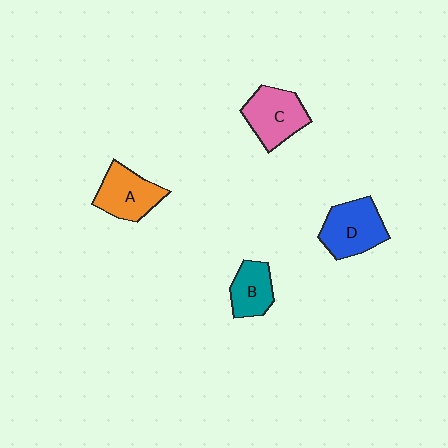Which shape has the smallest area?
Shape B (teal).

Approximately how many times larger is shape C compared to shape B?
Approximately 1.4 times.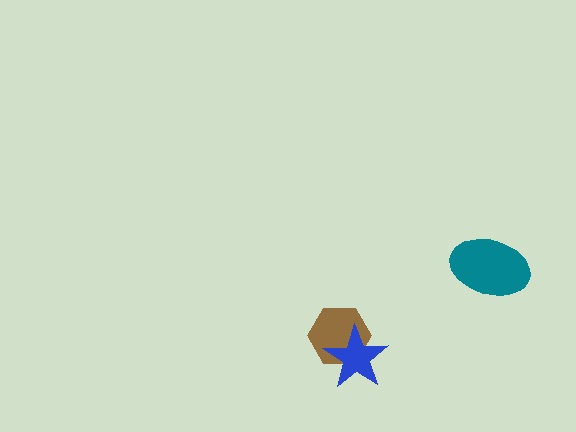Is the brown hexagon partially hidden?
Yes, it is partially covered by another shape.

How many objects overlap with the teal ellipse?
0 objects overlap with the teal ellipse.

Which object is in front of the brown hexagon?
The blue star is in front of the brown hexagon.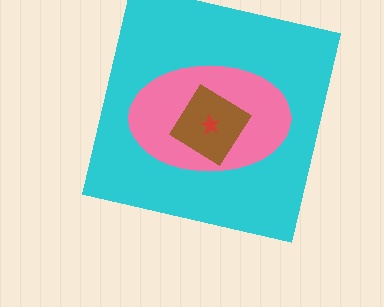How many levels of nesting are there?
4.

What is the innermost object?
The red star.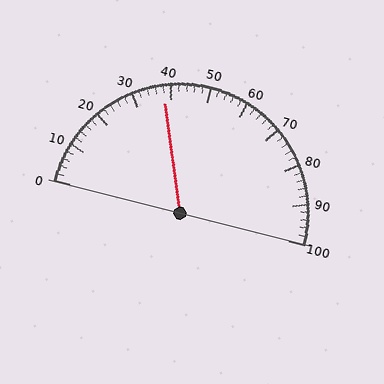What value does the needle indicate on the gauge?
The needle indicates approximately 38.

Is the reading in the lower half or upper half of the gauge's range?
The reading is in the lower half of the range (0 to 100).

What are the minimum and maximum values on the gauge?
The gauge ranges from 0 to 100.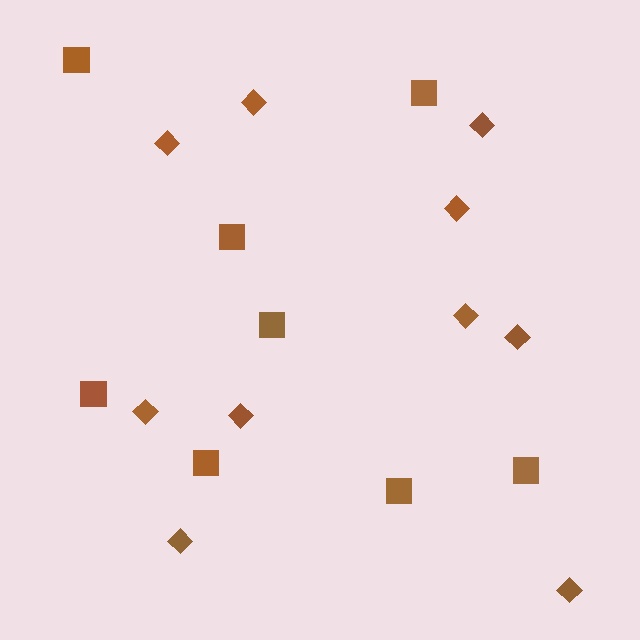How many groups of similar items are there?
There are 2 groups: one group of diamonds (10) and one group of squares (8).